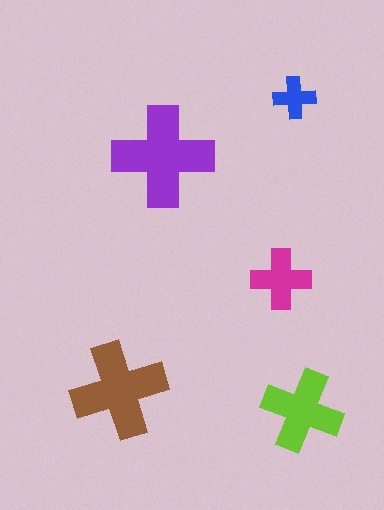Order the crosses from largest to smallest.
the purple one, the brown one, the lime one, the magenta one, the blue one.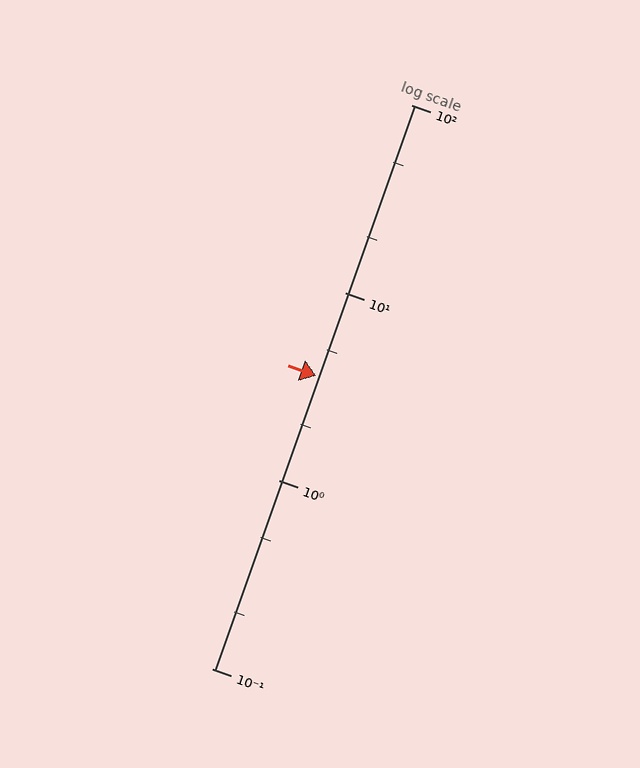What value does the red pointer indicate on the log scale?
The pointer indicates approximately 3.6.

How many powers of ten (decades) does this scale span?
The scale spans 3 decades, from 0.1 to 100.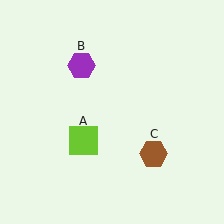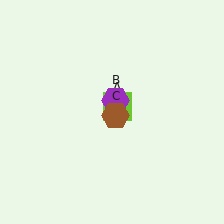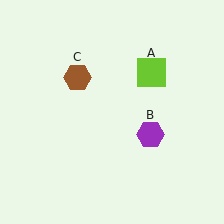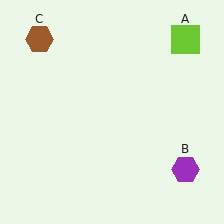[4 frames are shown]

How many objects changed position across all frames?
3 objects changed position: lime square (object A), purple hexagon (object B), brown hexagon (object C).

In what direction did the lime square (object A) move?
The lime square (object A) moved up and to the right.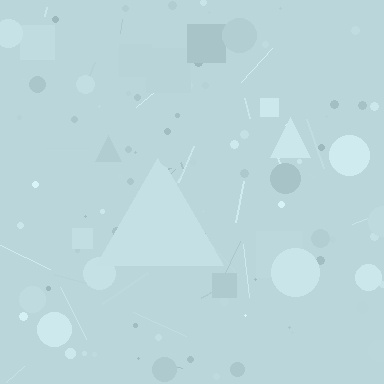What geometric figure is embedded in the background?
A triangle is embedded in the background.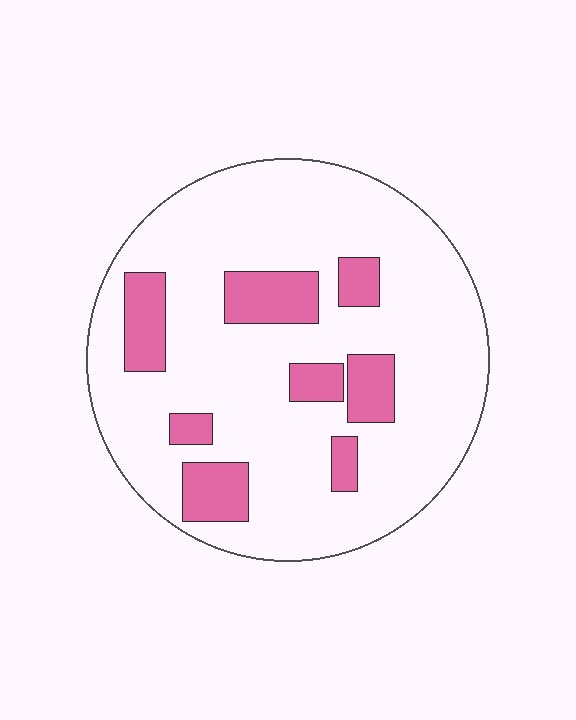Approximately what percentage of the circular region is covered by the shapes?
Approximately 20%.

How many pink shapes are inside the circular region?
8.